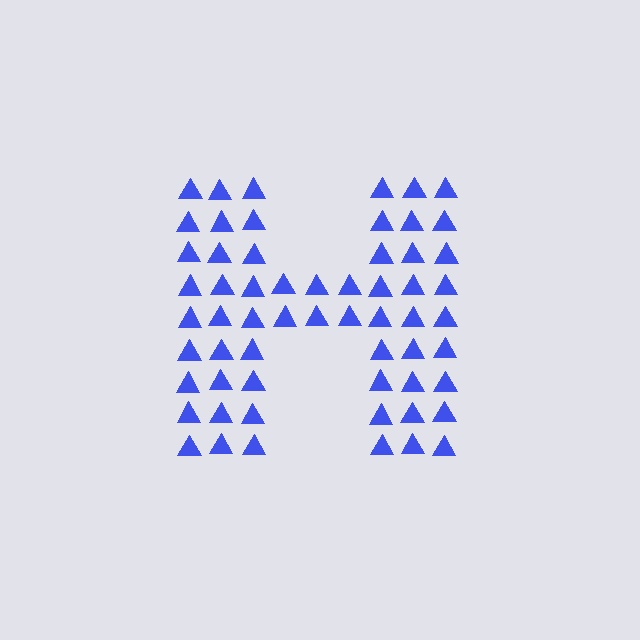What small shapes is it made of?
It is made of small triangles.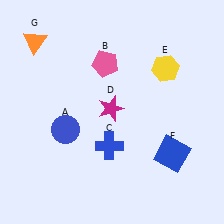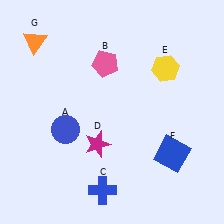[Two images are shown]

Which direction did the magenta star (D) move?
The magenta star (D) moved down.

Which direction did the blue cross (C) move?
The blue cross (C) moved down.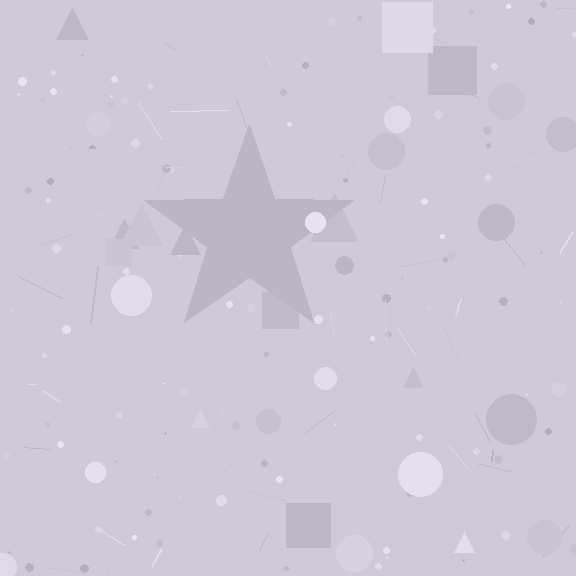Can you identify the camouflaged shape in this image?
The camouflaged shape is a star.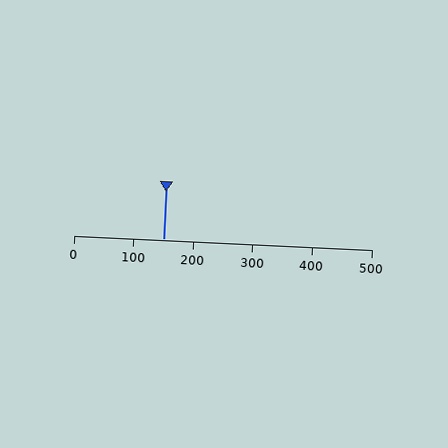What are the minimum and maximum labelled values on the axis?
The axis runs from 0 to 500.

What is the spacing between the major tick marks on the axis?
The major ticks are spaced 100 apart.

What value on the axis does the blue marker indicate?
The marker indicates approximately 150.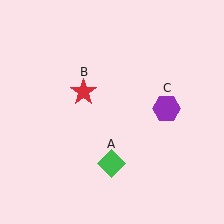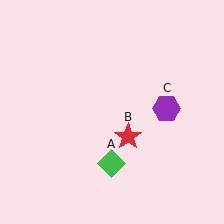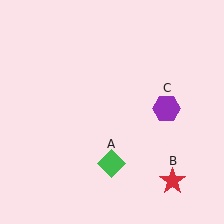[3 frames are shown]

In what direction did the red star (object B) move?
The red star (object B) moved down and to the right.